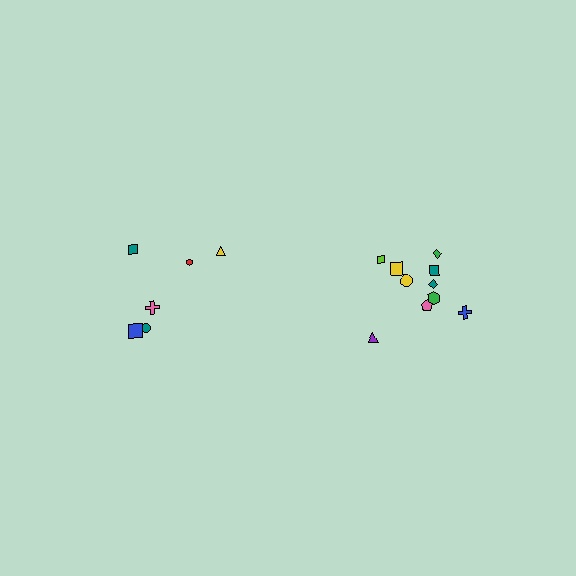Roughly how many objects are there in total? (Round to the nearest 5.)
Roughly 15 objects in total.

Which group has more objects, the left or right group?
The right group.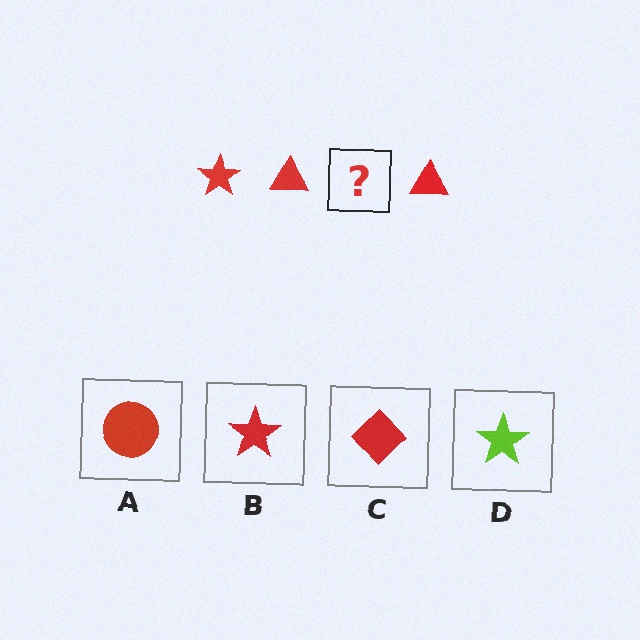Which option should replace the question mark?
Option B.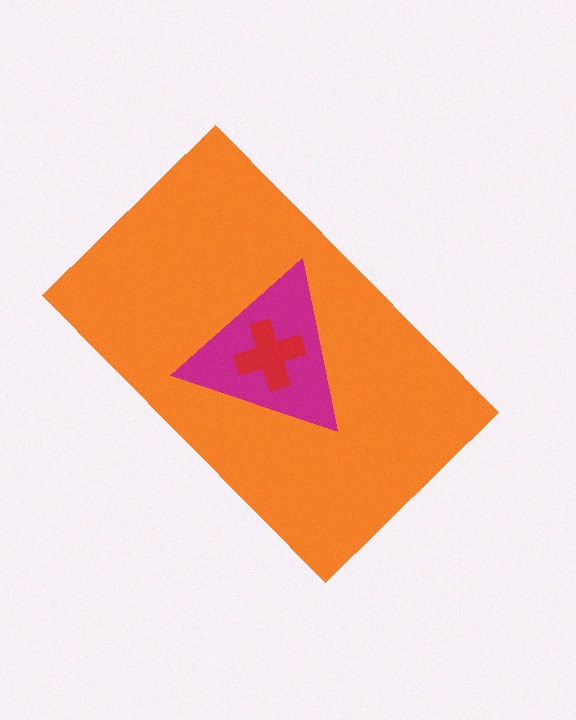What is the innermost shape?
The red cross.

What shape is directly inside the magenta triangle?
The red cross.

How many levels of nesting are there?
3.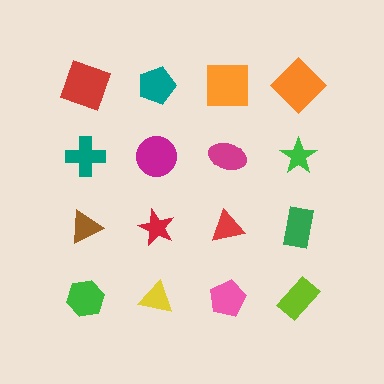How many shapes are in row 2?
4 shapes.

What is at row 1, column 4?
An orange diamond.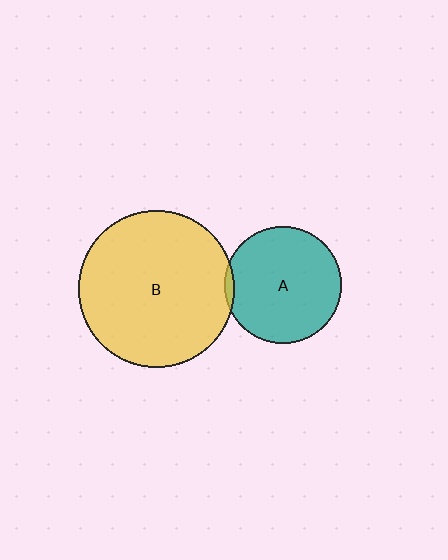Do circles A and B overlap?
Yes.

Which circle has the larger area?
Circle B (yellow).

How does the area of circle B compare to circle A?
Approximately 1.8 times.